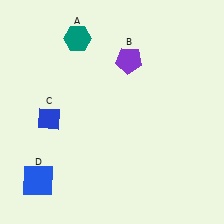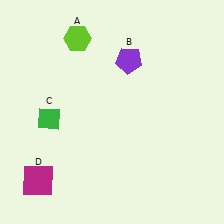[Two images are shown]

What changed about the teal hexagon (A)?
In Image 1, A is teal. In Image 2, it changed to lime.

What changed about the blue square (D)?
In Image 1, D is blue. In Image 2, it changed to magenta.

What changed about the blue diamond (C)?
In Image 1, C is blue. In Image 2, it changed to green.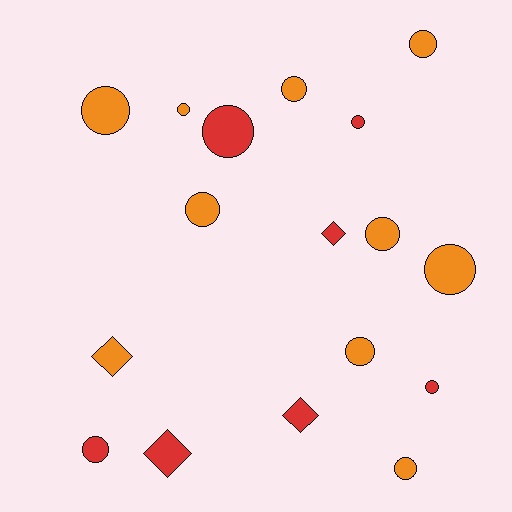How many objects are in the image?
There are 17 objects.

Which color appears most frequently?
Orange, with 10 objects.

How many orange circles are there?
There are 9 orange circles.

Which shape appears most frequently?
Circle, with 13 objects.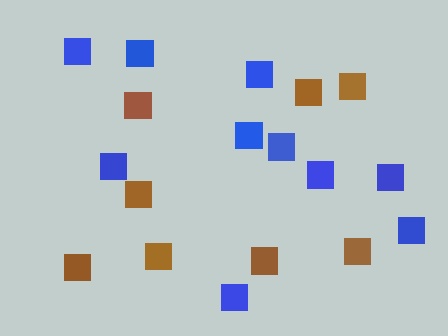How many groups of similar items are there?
There are 2 groups: one group of blue squares (10) and one group of brown squares (8).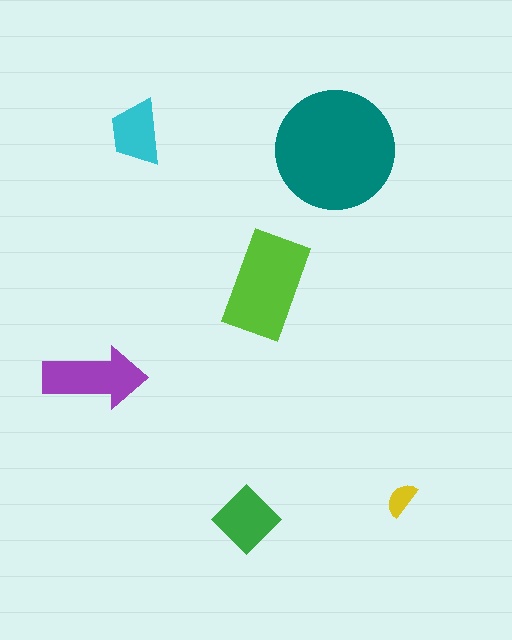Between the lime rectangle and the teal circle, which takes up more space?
The teal circle.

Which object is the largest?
The teal circle.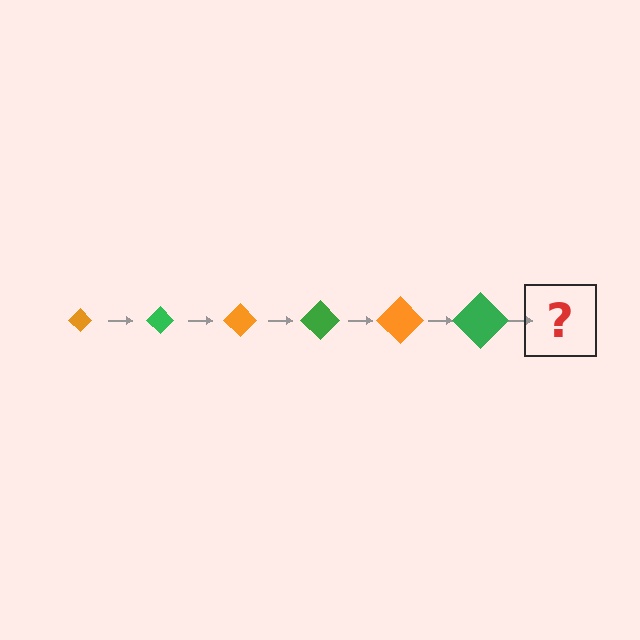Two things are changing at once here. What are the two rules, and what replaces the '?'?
The two rules are that the diamond grows larger each step and the color cycles through orange and green. The '?' should be an orange diamond, larger than the previous one.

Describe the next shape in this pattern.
It should be an orange diamond, larger than the previous one.